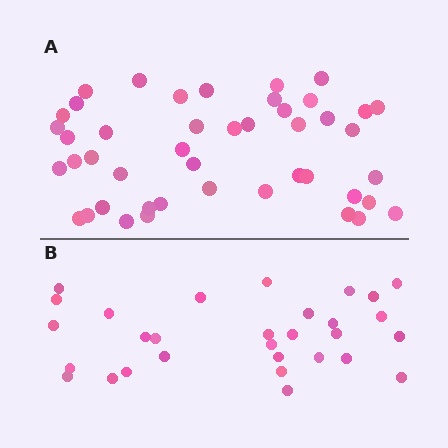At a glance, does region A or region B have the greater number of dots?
Region A (the top region) has more dots.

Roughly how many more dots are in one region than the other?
Region A has approximately 15 more dots than region B.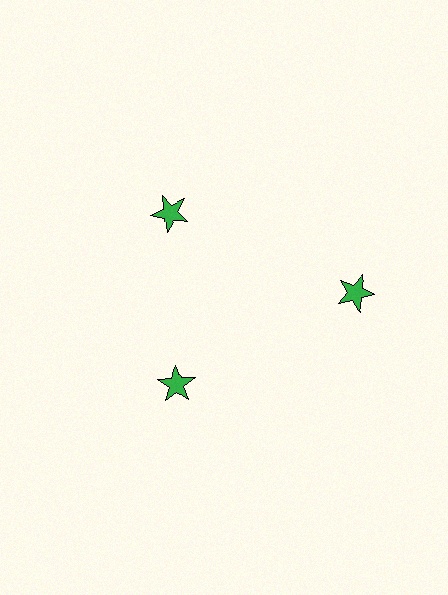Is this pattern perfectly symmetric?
No. The 3 green stars are arranged in a ring, but one element near the 3 o'clock position is pushed outward from the center, breaking the 3-fold rotational symmetry.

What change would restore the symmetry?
The symmetry would be restored by moving it inward, back onto the ring so that all 3 stars sit at equal angles and equal distance from the center.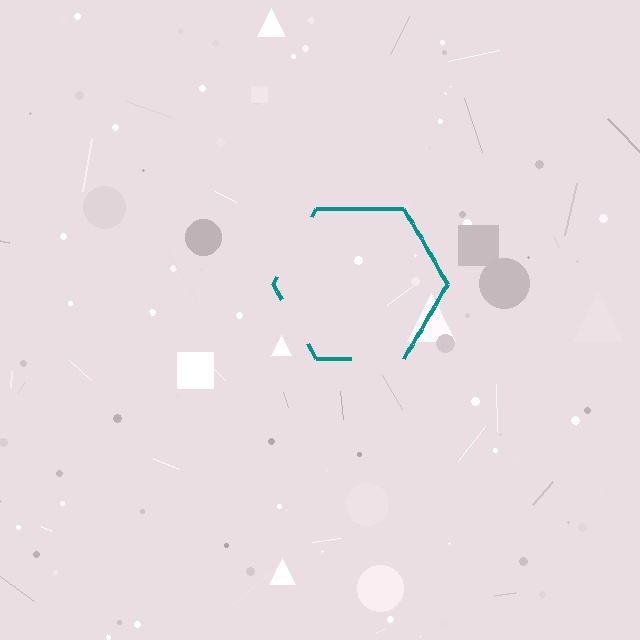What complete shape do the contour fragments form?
The contour fragments form a hexagon.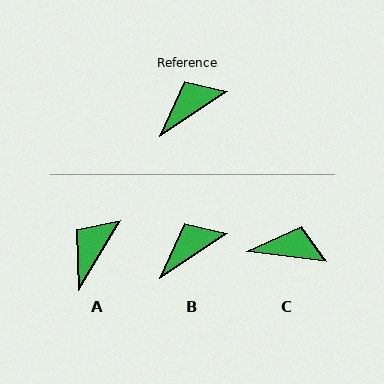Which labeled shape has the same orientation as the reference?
B.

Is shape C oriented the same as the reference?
No, it is off by about 41 degrees.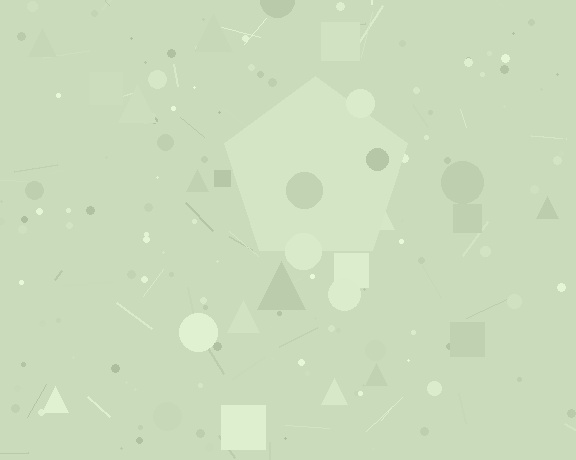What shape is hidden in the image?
A pentagon is hidden in the image.